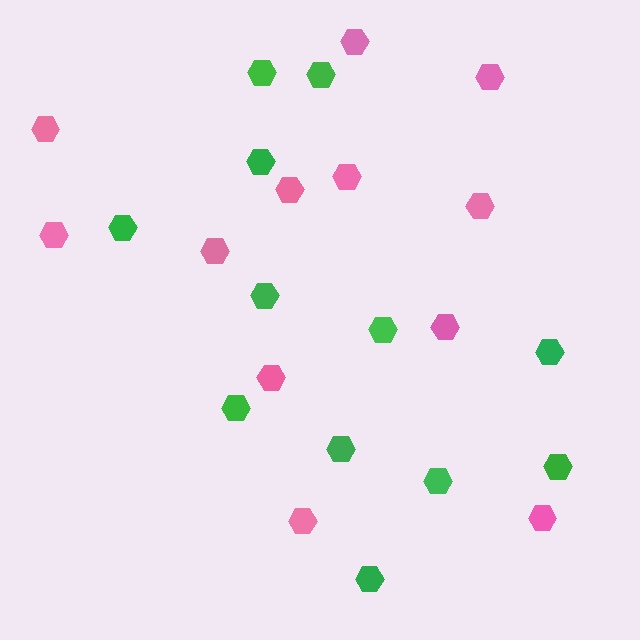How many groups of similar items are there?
There are 2 groups: one group of pink hexagons (12) and one group of green hexagons (12).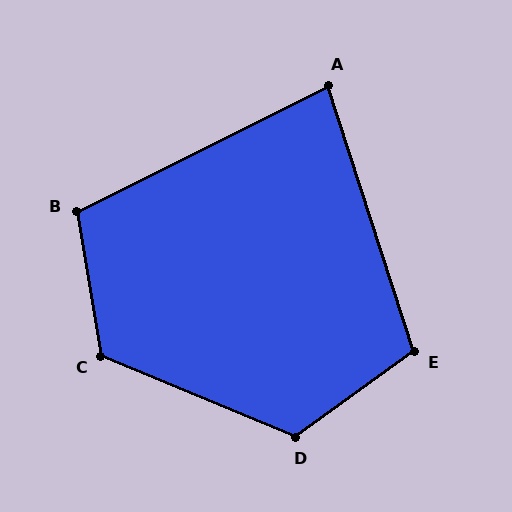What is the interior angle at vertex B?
Approximately 107 degrees (obtuse).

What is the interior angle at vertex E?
Approximately 108 degrees (obtuse).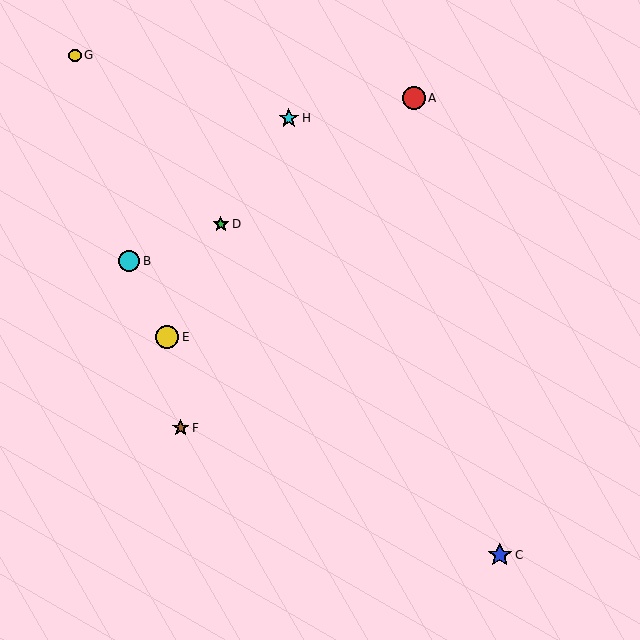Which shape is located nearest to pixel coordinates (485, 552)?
The blue star (labeled C) at (500, 555) is nearest to that location.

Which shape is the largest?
The blue star (labeled C) is the largest.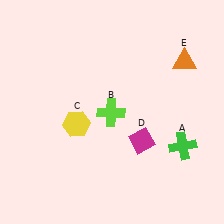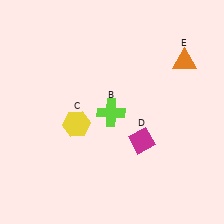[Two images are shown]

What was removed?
The green cross (A) was removed in Image 2.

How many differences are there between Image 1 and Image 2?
There is 1 difference between the two images.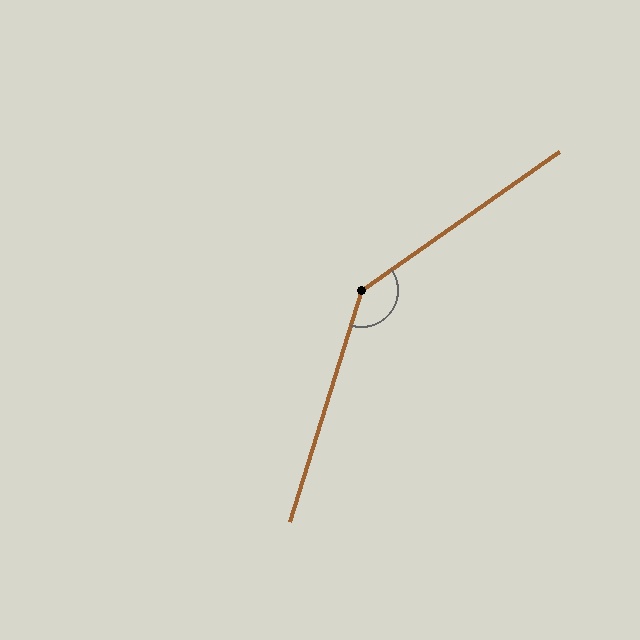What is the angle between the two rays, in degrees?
Approximately 142 degrees.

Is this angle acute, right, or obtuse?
It is obtuse.